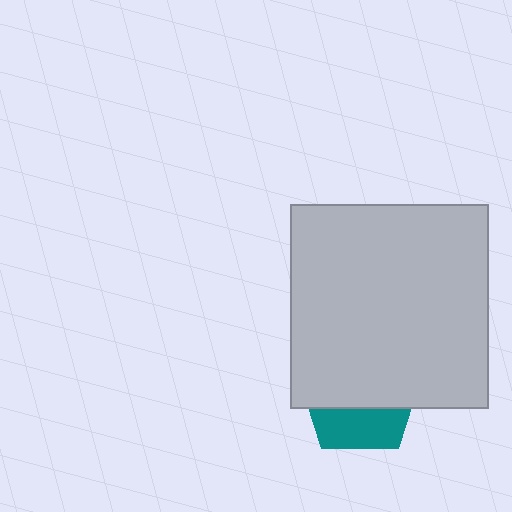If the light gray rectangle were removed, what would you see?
You would see the complete teal pentagon.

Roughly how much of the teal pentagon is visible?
A small part of it is visible (roughly 35%).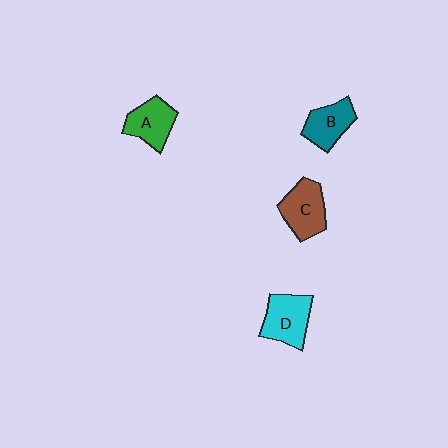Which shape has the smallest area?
Shape B (teal).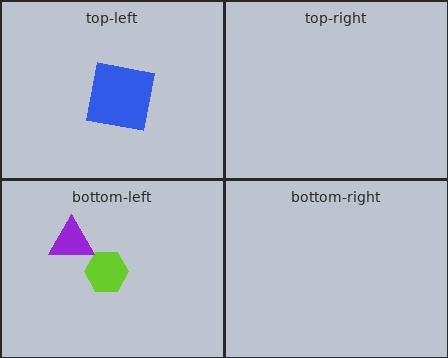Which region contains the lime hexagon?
The bottom-left region.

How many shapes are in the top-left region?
1.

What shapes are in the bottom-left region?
The lime hexagon, the purple triangle.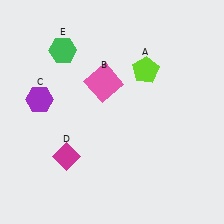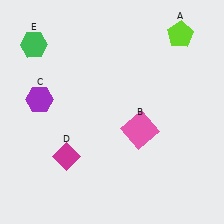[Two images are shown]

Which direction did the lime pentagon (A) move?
The lime pentagon (A) moved up.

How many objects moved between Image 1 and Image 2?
3 objects moved between the two images.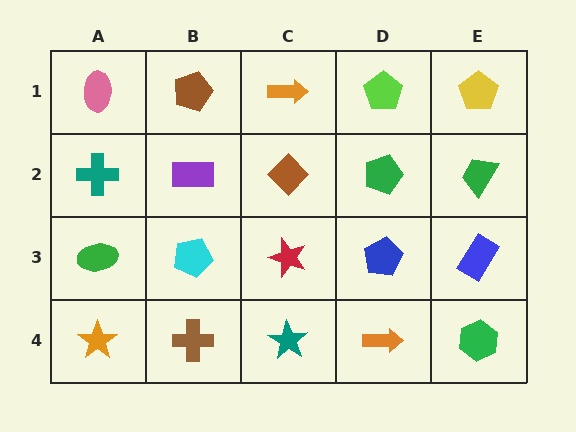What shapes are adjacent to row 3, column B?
A purple rectangle (row 2, column B), a brown cross (row 4, column B), a green ellipse (row 3, column A), a red star (row 3, column C).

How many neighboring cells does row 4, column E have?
2.